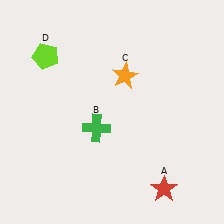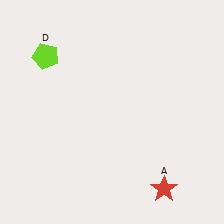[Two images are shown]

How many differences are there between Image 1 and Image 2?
There are 2 differences between the two images.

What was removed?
The green cross (B), the orange star (C) were removed in Image 2.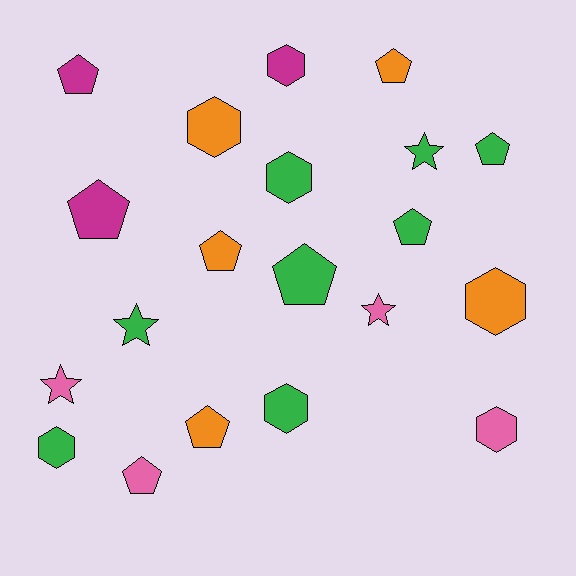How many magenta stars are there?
There are no magenta stars.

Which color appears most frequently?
Green, with 8 objects.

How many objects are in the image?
There are 20 objects.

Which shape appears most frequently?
Pentagon, with 9 objects.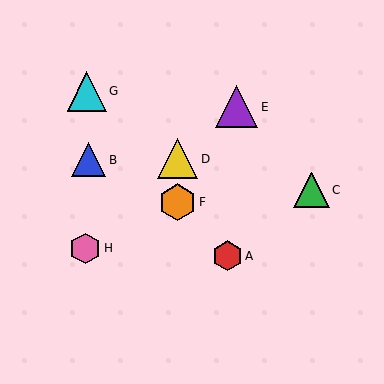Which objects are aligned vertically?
Objects D, F are aligned vertically.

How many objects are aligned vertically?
2 objects (D, F) are aligned vertically.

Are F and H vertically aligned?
No, F is at x≈178 and H is at x≈85.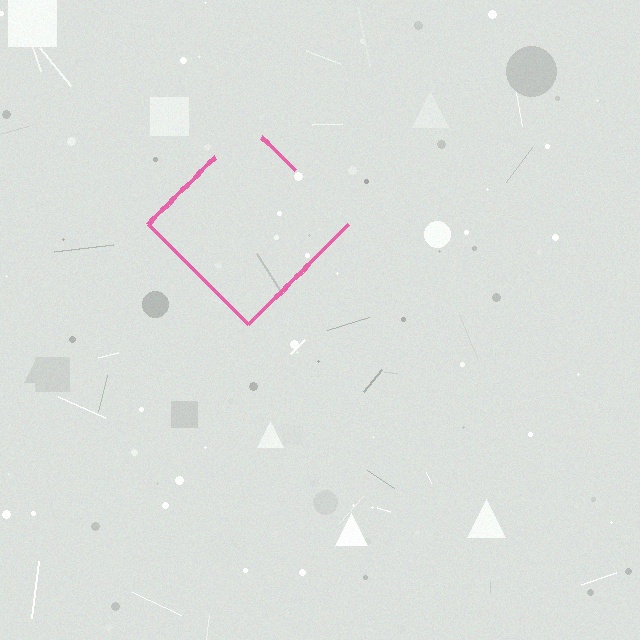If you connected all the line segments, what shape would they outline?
They would outline a diamond.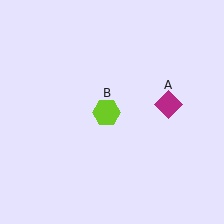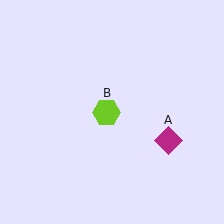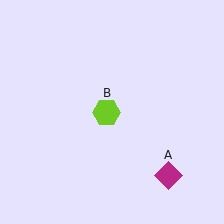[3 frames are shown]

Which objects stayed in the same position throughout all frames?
Lime hexagon (object B) remained stationary.